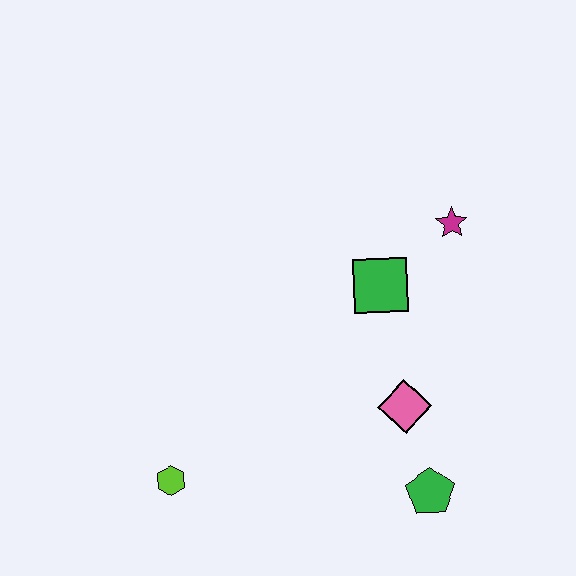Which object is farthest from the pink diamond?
The lime hexagon is farthest from the pink diamond.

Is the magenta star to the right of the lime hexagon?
Yes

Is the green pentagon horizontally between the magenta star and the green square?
Yes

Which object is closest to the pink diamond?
The green pentagon is closest to the pink diamond.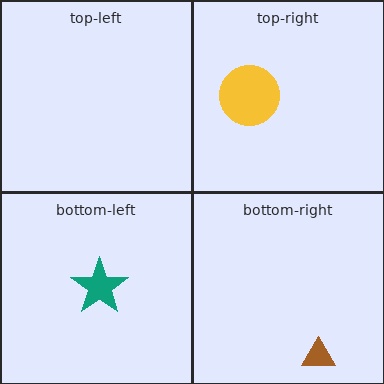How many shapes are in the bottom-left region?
1.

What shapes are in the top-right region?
The yellow circle.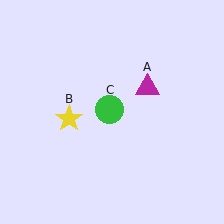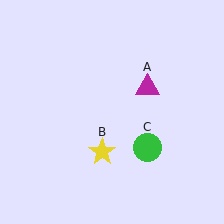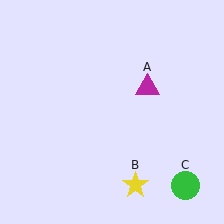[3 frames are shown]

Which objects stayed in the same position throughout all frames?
Magenta triangle (object A) remained stationary.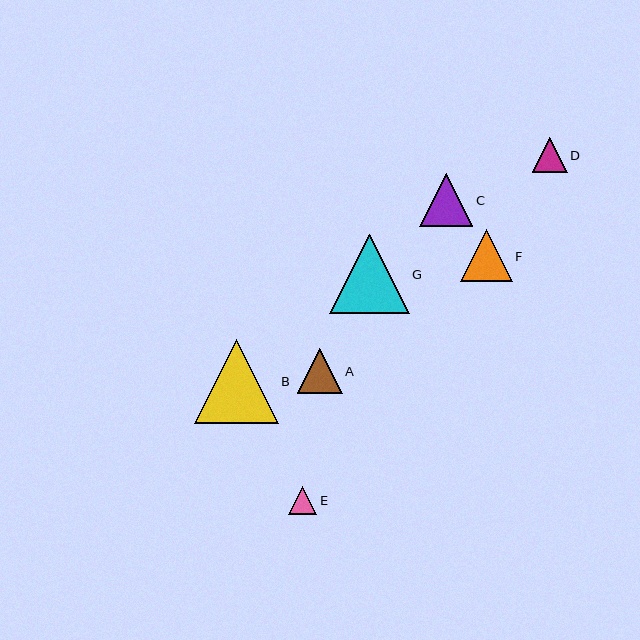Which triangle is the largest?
Triangle B is the largest with a size of approximately 84 pixels.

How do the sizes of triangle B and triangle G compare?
Triangle B and triangle G are approximately the same size.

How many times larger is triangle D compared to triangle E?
Triangle D is approximately 1.2 times the size of triangle E.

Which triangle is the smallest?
Triangle E is the smallest with a size of approximately 28 pixels.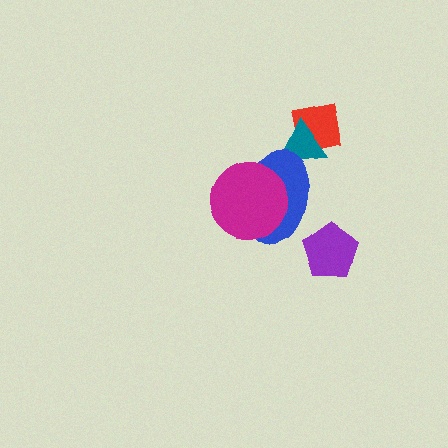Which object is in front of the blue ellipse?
The magenta circle is in front of the blue ellipse.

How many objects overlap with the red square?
1 object overlaps with the red square.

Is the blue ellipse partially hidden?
Yes, it is partially covered by another shape.